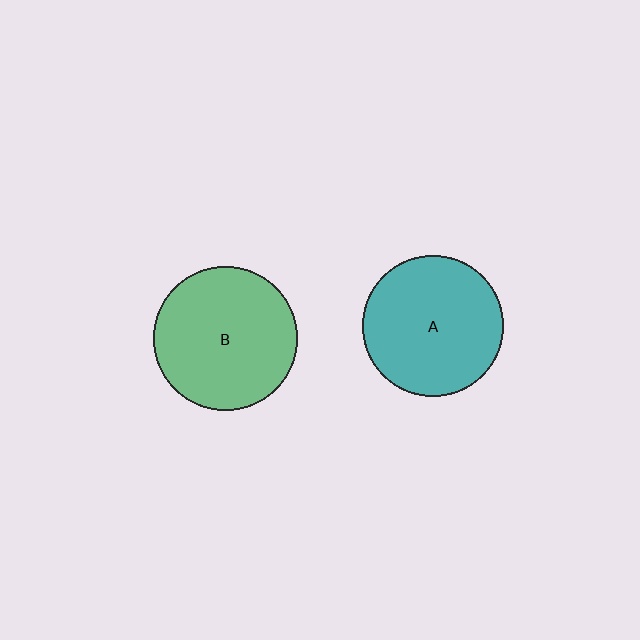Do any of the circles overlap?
No, none of the circles overlap.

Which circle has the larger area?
Circle B (green).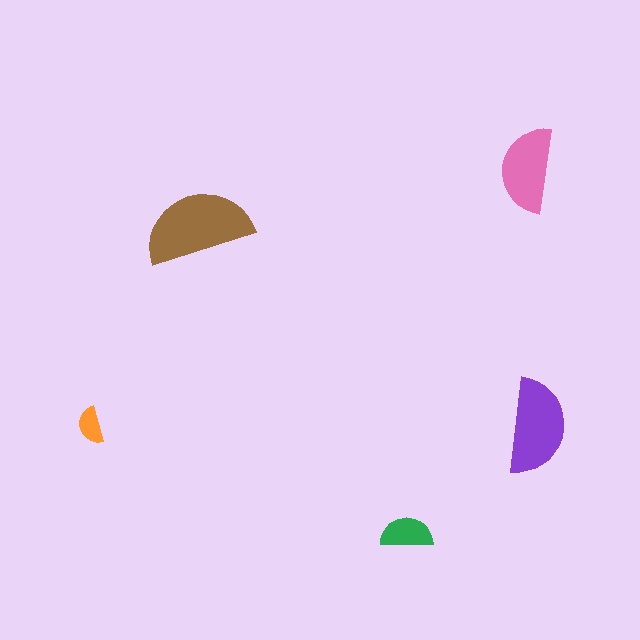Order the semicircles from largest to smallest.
the brown one, the purple one, the pink one, the green one, the orange one.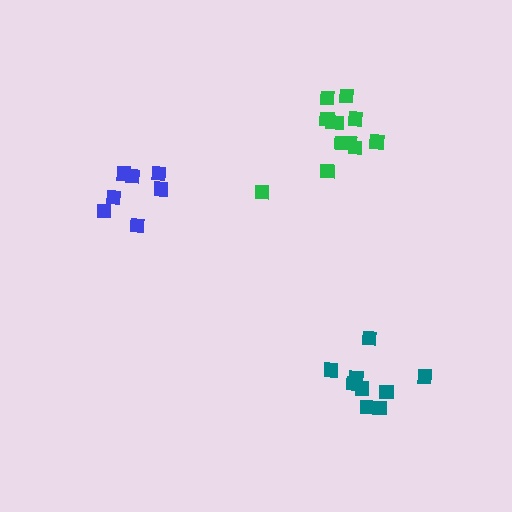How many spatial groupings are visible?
There are 3 spatial groupings.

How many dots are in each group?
Group 1: 9 dots, Group 2: 12 dots, Group 3: 7 dots (28 total).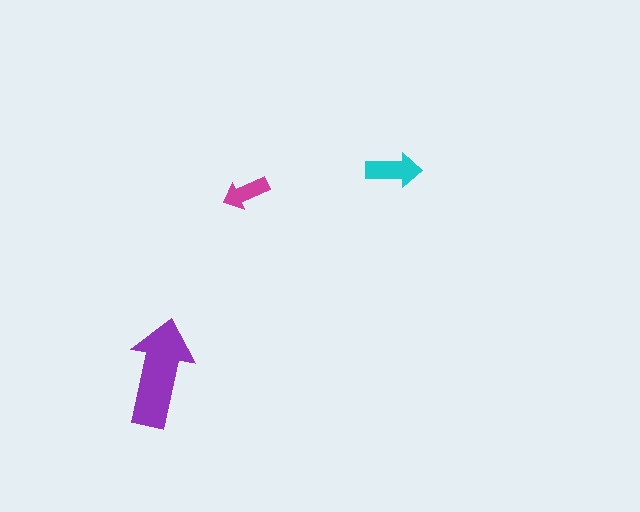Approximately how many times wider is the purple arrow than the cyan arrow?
About 2 times wider.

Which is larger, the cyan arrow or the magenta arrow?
The cyan one.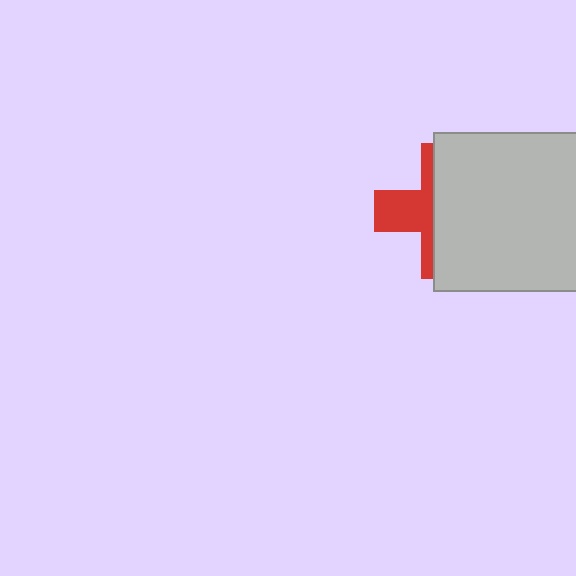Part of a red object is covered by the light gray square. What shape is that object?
It is a cross.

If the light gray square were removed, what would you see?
You would see the complete red cross.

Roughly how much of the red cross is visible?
A small part of it is visible (roughly 38%).